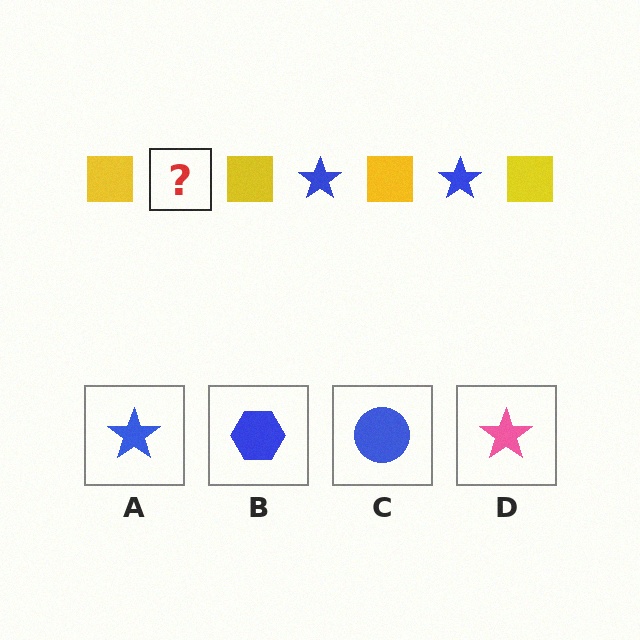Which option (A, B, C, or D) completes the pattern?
A.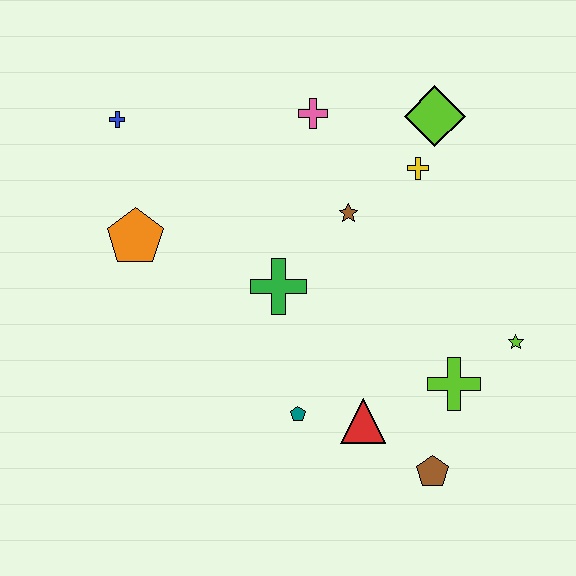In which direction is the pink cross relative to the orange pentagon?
The pink cross is to the right of the orange pentagon.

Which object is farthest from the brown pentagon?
The blue cross is farthest from the brown pentagon.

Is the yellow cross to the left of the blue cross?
No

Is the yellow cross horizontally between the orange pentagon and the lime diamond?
Yes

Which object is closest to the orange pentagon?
The blue cross is closest to the orange pentagon.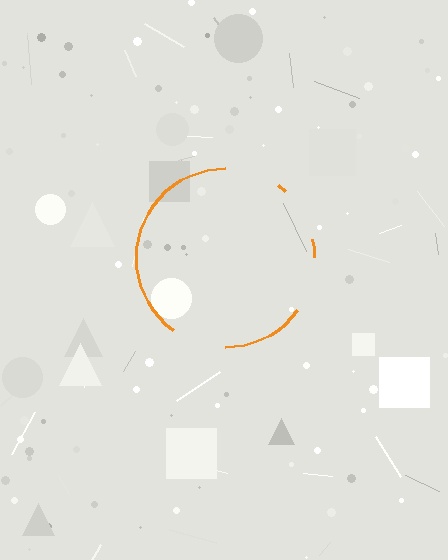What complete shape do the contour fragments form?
The contour fragments form a circle.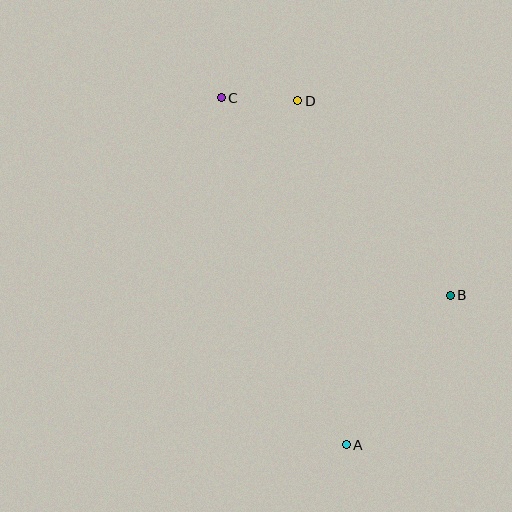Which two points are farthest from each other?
Points A and C are farthest from each other.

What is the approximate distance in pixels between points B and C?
The distance between B and C is approximately 302 pixels.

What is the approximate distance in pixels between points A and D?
The distance between A and D is approximately 348 pixels.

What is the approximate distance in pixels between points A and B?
The distance between A and B is approximately 182 pixels.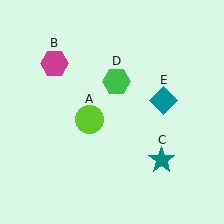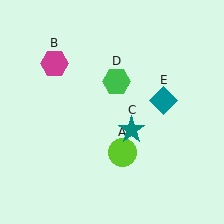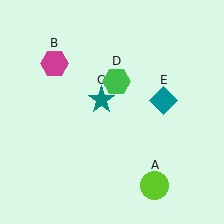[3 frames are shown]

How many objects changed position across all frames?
2 objects changed position: lime circle (object A), teal star (object C).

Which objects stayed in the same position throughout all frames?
Magenta hexagon (object B) and green hexagon (object D) and teal diamond (object E) remained stationary.